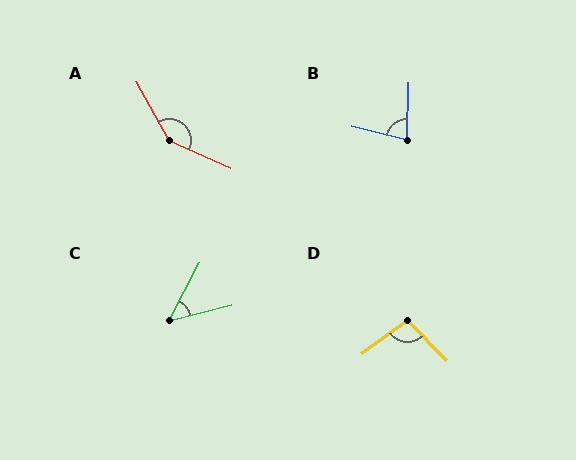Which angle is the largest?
A, at approximately 143 degrees.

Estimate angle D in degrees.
Approximately 98 degrees.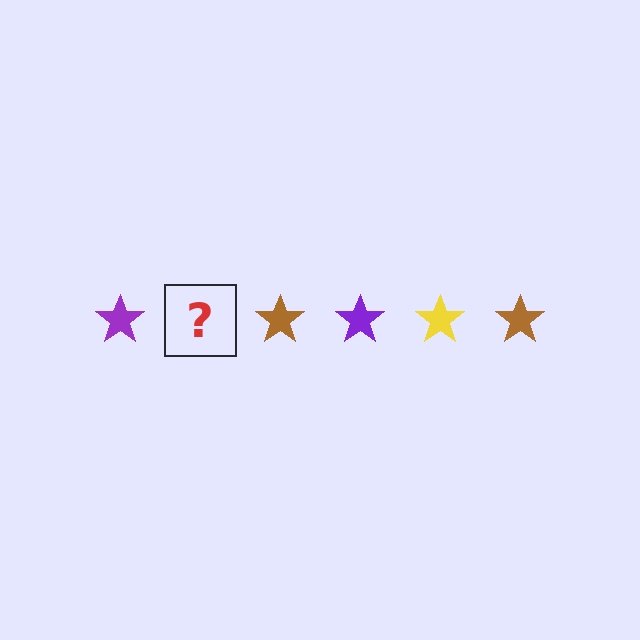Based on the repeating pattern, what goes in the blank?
The blank should be a yellow star.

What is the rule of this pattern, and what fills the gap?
The rule is that the pattern cycles through purple, yellow, brown stars. The gap should be filled with a yellow star.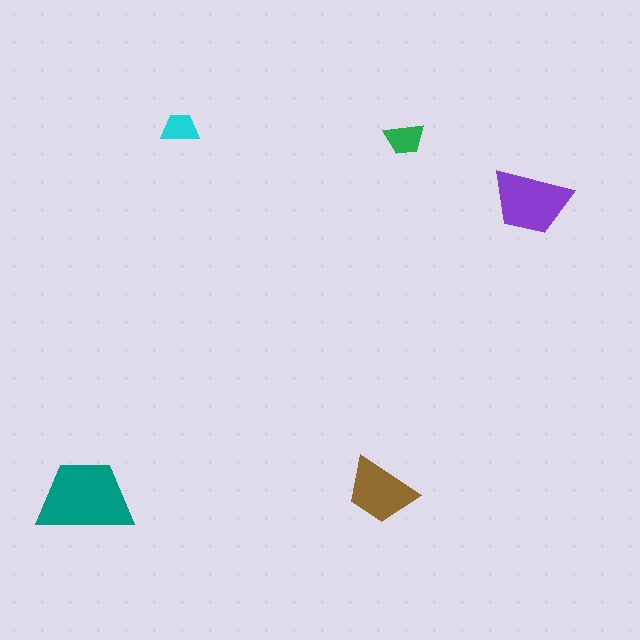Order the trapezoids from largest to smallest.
the teal one, the purple one, the brown one, the green one, the cyan one.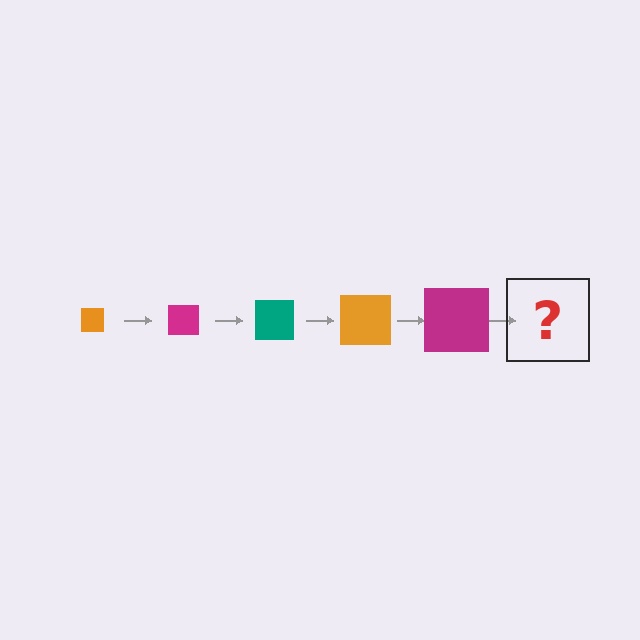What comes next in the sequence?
The next element should be a teal square, larger than the previous one.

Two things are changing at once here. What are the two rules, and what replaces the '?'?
The two rules are that the square grows larger each step and the color cycles through orange, magenta, and teal. The '?' should be a teal square, larger than the previous one.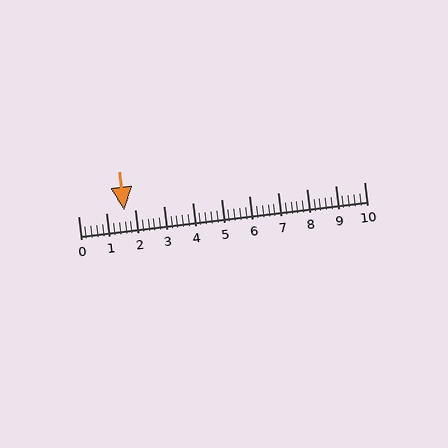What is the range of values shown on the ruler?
The ruler shows values from 0 to 10.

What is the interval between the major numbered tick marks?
The major tick marks are spaced 1 units apart.